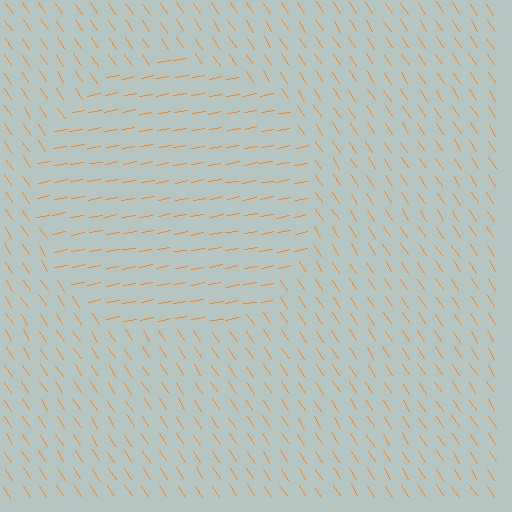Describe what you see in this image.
The image is filled with small orange line segments. A circle region in the image has lines oriented differently from the surrounding lines, creating a visible texture boundary.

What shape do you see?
I see a circle.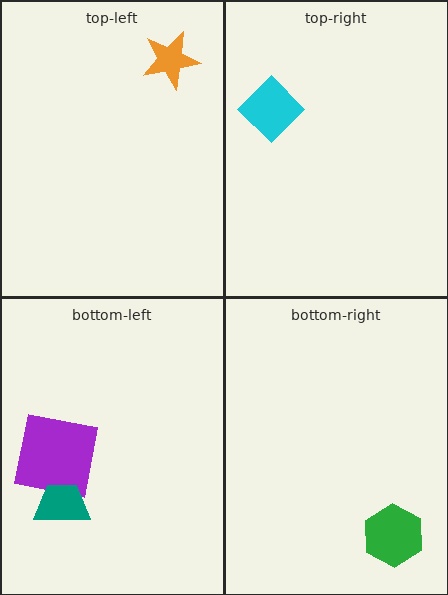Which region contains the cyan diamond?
The top-right region.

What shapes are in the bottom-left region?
The purple square, the teal trapezoid.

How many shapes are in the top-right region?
1.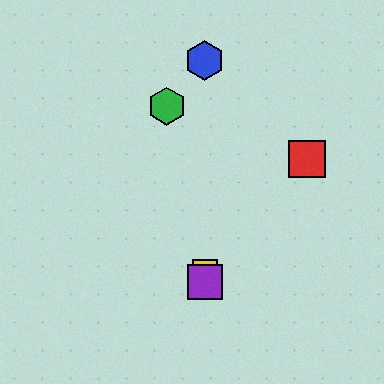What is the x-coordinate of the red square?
The red square is at x≈307.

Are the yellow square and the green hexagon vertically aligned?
No, the yellow square is at x≈205 and the green hexagon is at x≈167.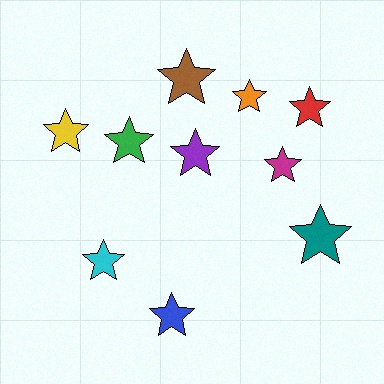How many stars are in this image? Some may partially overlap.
There are 10 stars.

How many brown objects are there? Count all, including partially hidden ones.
There is 1 brown object.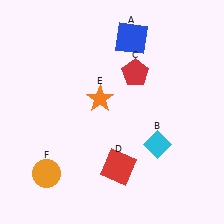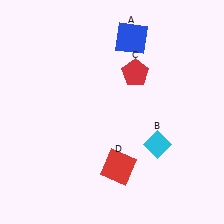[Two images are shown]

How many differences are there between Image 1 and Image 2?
There are 2 differences between the two images.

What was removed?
The orange star (E), the orange circle (F) were removed in Image 2.